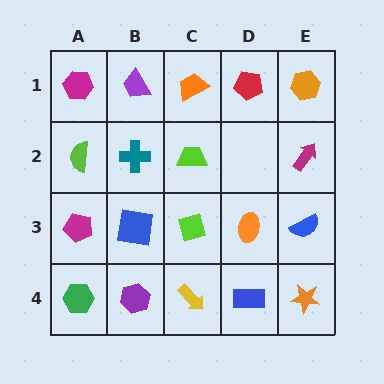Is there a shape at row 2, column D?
No, that cell is empty.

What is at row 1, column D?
A red pentagon.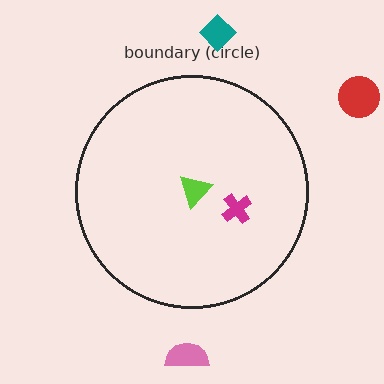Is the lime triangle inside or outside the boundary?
Inside.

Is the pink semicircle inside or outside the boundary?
Outside.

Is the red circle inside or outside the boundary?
Outside.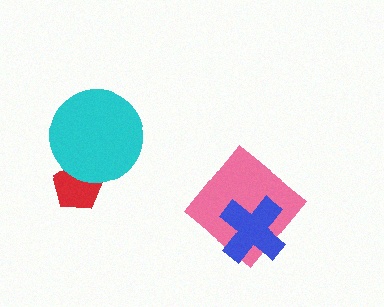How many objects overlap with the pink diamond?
1 object overlaps with the pink diamond.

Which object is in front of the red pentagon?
The cyan circle is in front of the red pentagon.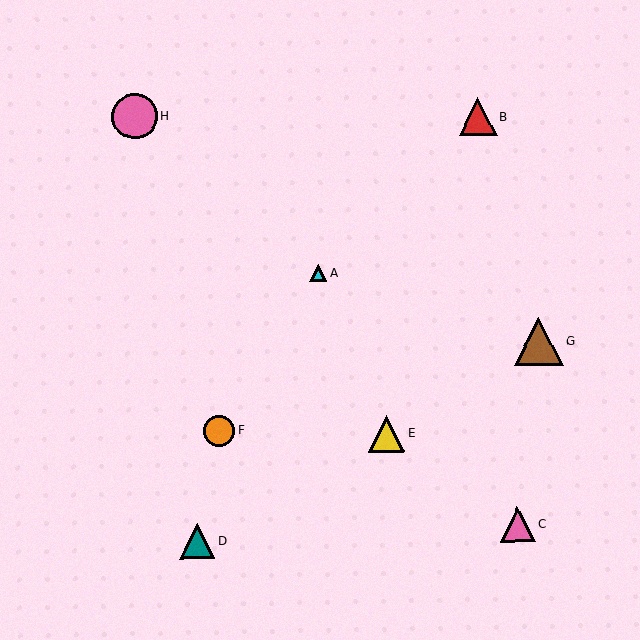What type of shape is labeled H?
Shape H is a pink circle.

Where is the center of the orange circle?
The center of the orange circle is at (219, 431).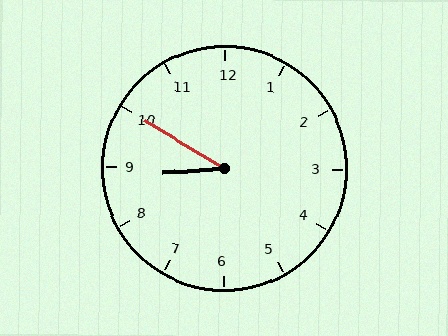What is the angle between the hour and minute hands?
Approximately 35 degrees.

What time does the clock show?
8:50.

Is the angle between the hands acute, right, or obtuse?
It is acute.